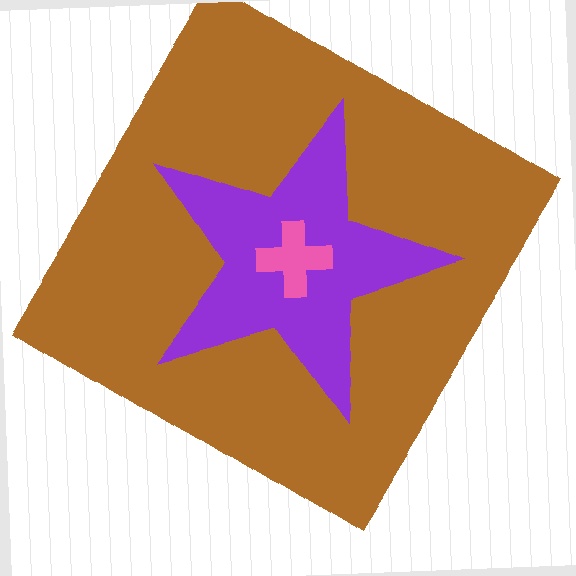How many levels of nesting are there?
3.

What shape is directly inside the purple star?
The pink cross.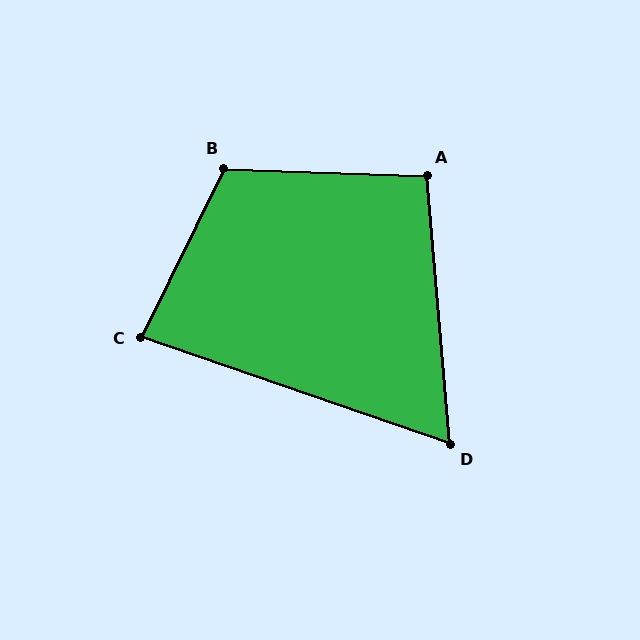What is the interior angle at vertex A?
Approximately 97 degrees (obtuse).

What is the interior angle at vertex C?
Approximately 83 degrees (acute).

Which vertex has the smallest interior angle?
D, at approximately 66 degrees.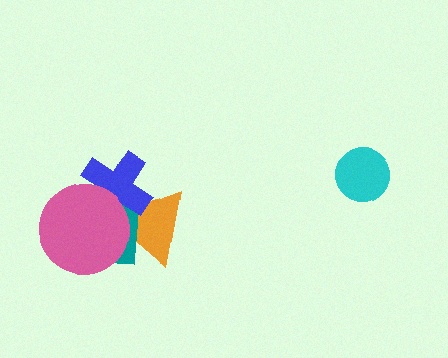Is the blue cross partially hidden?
Yes, it is partially covered by another shape.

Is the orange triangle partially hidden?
Yes, it is partially covered by another shape.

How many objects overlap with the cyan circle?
0 objects overlap with the cyan circle.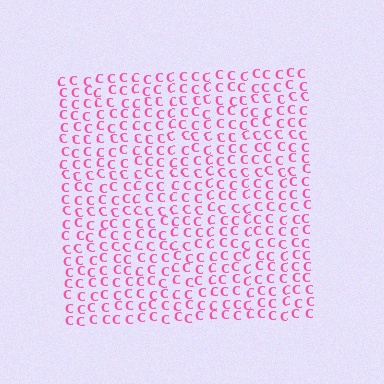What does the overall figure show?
The overall figure shows a square.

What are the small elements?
The small elements are letter C's.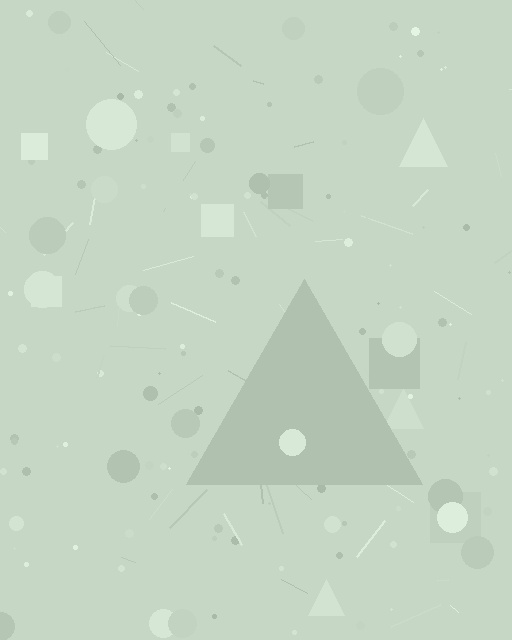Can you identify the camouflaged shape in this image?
The camouflaged shape is a triangle.